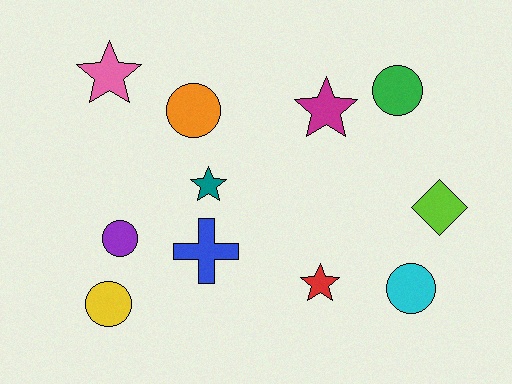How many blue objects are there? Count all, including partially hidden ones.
There is 1 blue object.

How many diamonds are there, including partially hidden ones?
There is 1 diamond.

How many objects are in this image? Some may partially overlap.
There are 11 objects.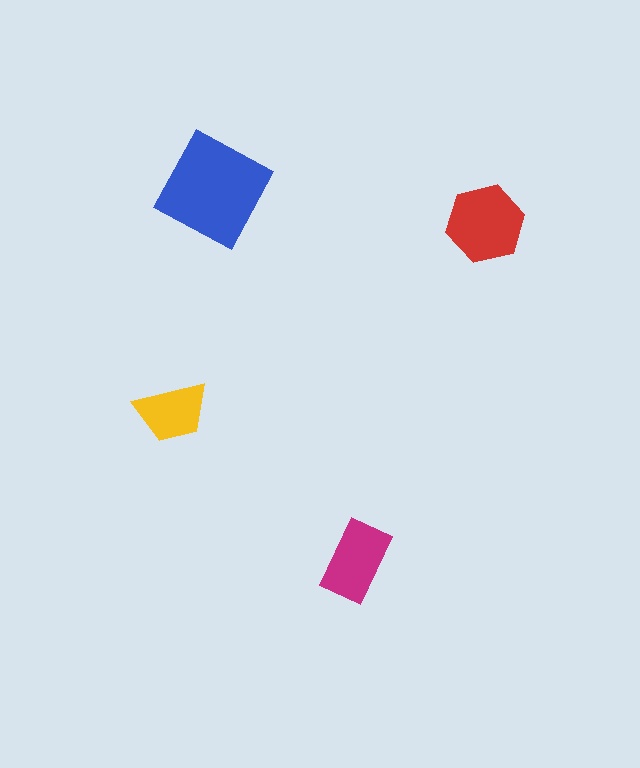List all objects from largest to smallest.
The blue diamond, the red hexagon, the magenta rectangle, the yellow trapezoid.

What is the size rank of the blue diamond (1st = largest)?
1st.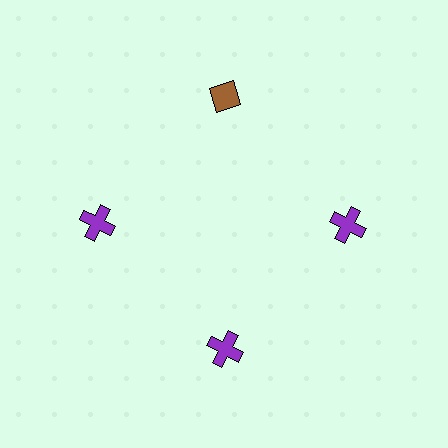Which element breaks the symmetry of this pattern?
The brown diamond at roughly the 12 o'clock position breaks the symmetry. All other shapes are purple crosses.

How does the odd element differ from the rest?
It differs in both color (brown instead of purple) and shape (diamond instead of cross).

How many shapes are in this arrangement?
There are 4 shapes arranged in a ring pattern.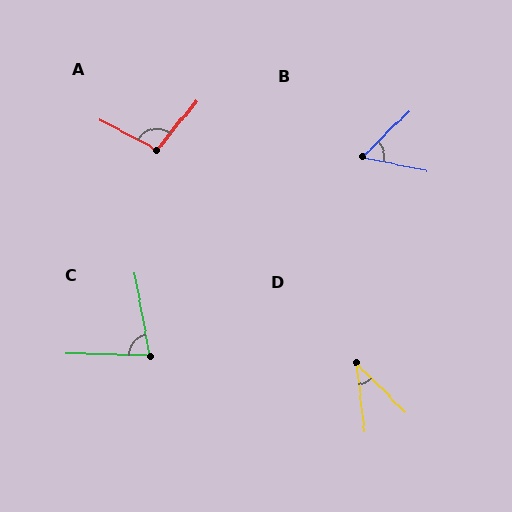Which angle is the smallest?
D, at approximately 38 degrees.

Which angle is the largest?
A, at approximately 100 degrees.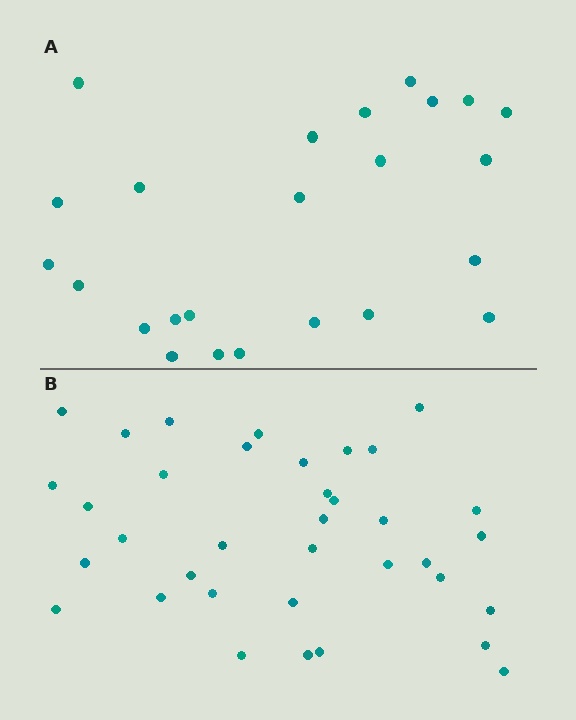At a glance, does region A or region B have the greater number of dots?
Region B (the bottom region) has more dots.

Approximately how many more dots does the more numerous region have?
Region B has roughly 12 or so more dots than region A.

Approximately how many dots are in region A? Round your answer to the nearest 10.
About 20 dots. (The exact count is 24, which rounds to 20.)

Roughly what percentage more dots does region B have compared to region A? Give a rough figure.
About 50% more.